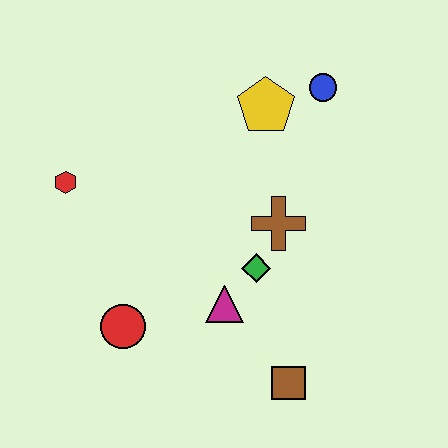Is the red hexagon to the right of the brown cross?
No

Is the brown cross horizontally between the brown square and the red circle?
Yes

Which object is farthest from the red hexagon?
The brown square is farthest from the red hexagon.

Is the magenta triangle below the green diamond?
Yes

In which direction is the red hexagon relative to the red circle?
The red hexagon is above the red circle.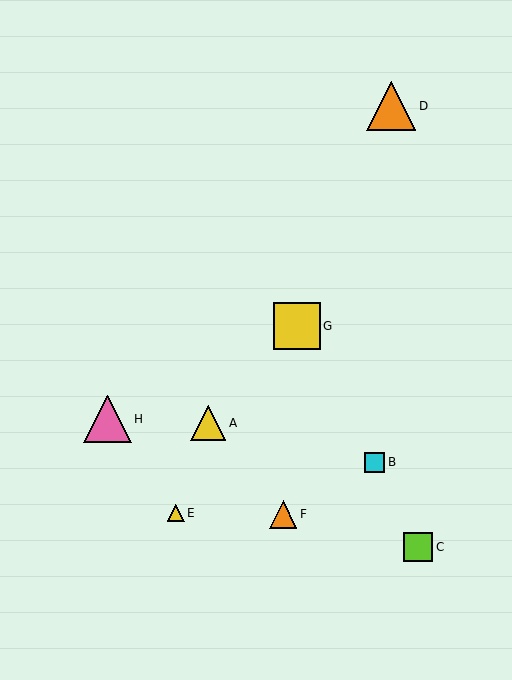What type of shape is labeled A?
Shape A is a yellow triangle.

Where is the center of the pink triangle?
The center of the pink triangle is at (108, 419).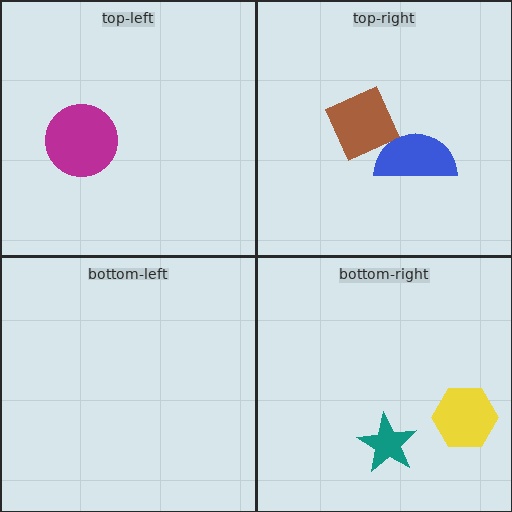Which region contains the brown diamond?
The top-right region.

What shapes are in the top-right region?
The brown diamond, the blue semicircle.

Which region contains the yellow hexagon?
The bottom-right region.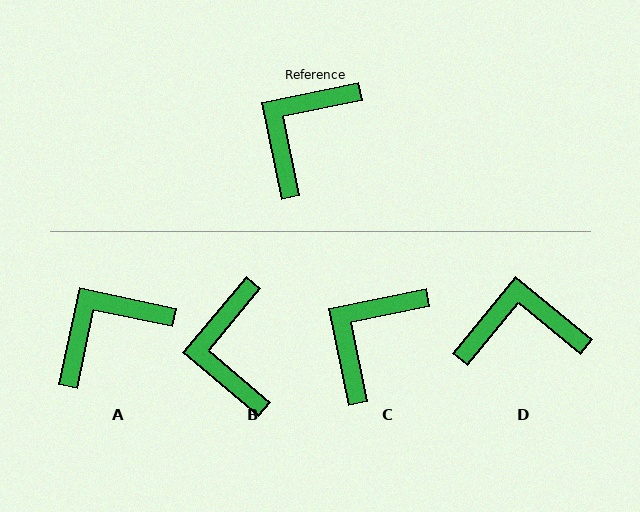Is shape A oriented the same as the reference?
No, it is off by about 23 degrees.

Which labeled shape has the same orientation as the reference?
C.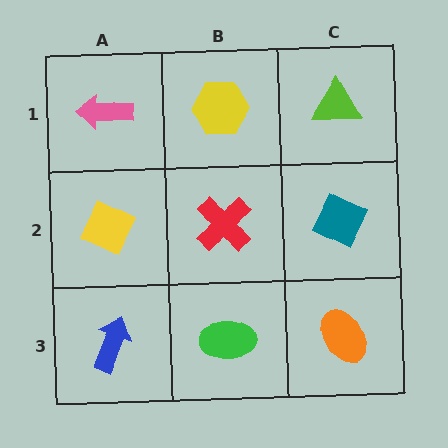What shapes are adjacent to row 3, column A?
A yellow diamond (row 2, column A), a green ellipse (row 3, column B).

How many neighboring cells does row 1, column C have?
2.